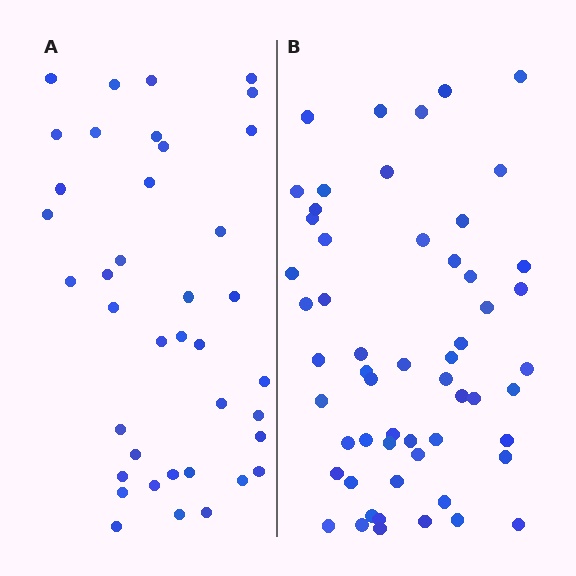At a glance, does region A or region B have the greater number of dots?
Region B (the right region) has more dots.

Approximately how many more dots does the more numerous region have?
Region B has approximately 15 more dots than region A.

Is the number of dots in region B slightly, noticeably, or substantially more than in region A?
Region B has noticeably more, but not dramatically so. The ratio is roughly 1.4 to 1.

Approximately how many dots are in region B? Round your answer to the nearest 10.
About 60 dots. (The exact count is 56, which rounds to 60.)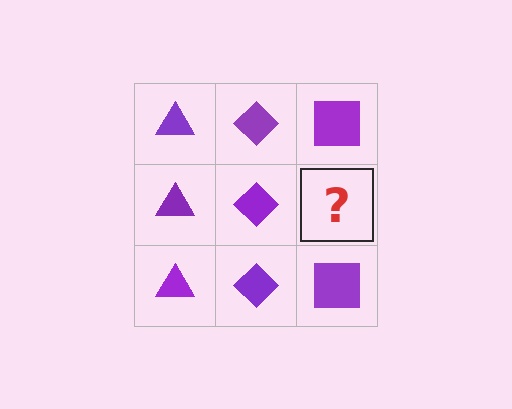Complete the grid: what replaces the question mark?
The question mark should be replaced with a purple square.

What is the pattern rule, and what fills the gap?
The rule is that each column has a consistent shape. The gap should be filled with a purple square.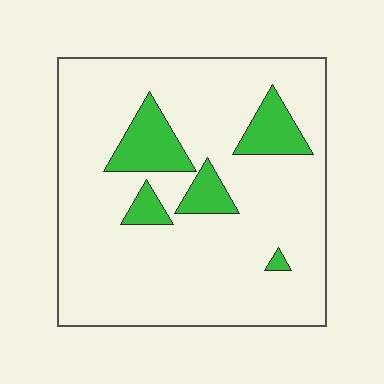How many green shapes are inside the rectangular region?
5.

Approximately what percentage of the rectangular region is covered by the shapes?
Approximately 15%.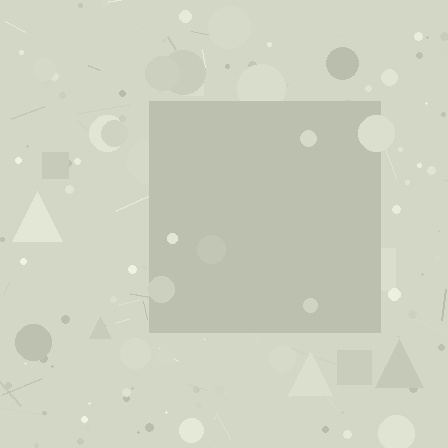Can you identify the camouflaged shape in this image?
The camouflaged shape is a square.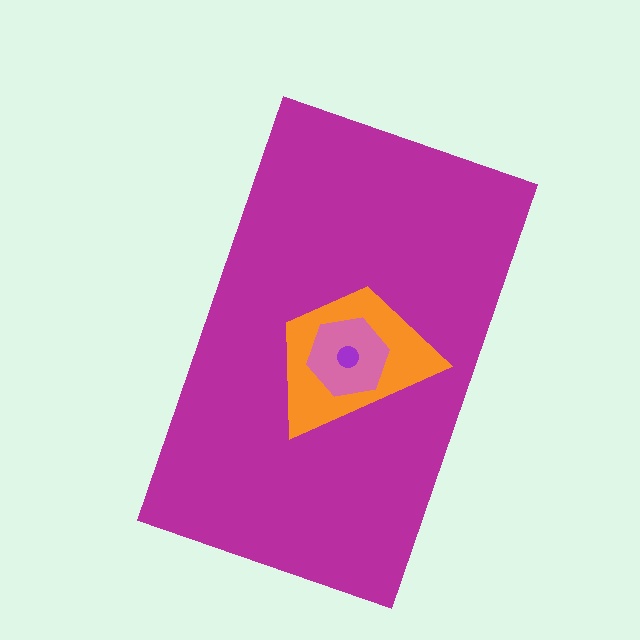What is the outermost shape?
The magenta rectangle.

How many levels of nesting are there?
4.